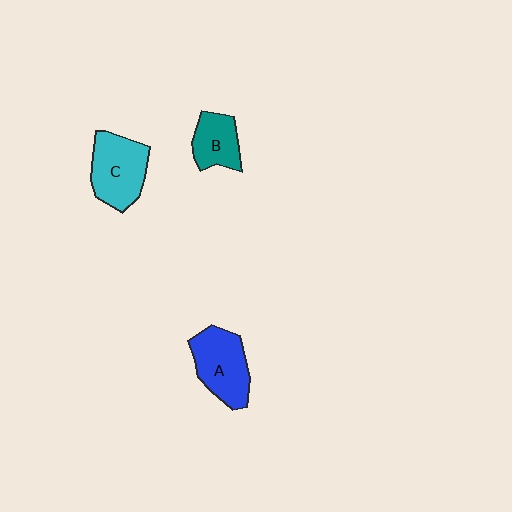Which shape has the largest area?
Shape C (cyan).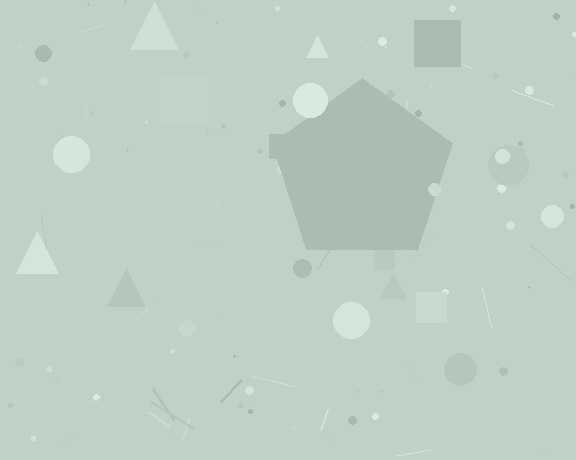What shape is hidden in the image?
A pentagon is hidden in the image.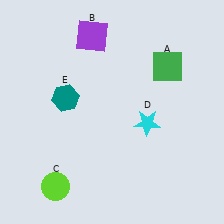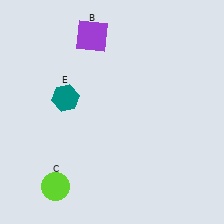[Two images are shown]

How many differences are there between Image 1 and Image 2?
There are 2 differences between the two images.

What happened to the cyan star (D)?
The cyan star (D) was removed in Image 2. It was in the bottom-right area of Image 1.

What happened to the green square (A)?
The green square (A) was removed in Image 2. It was in the top-right area of Image 1.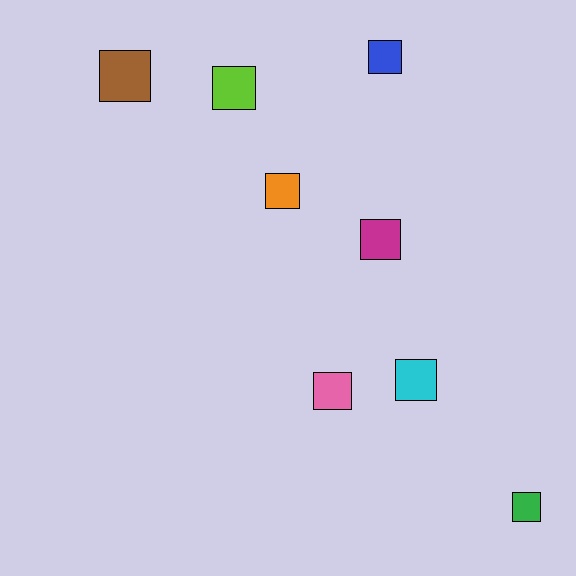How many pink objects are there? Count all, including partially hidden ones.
There is 1 pink object.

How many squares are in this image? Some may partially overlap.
There are 8 squares.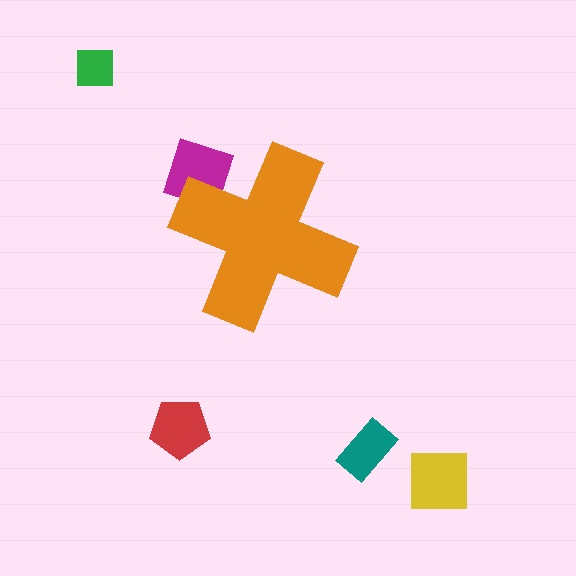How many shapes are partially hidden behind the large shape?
1 shape is partially hidden.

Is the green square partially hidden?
No, the green square is fully visible.